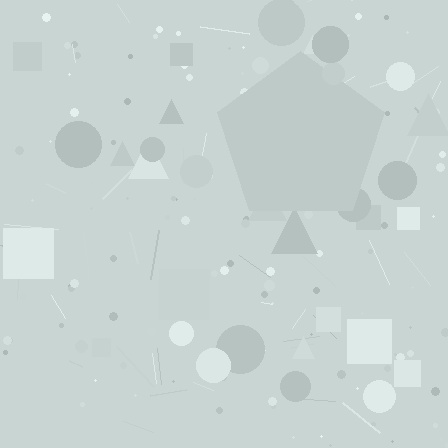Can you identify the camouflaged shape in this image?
The camouflaged shape is a pentagon.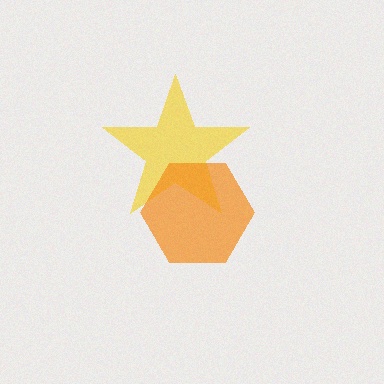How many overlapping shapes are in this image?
There are 2 overlapping shapes in the image.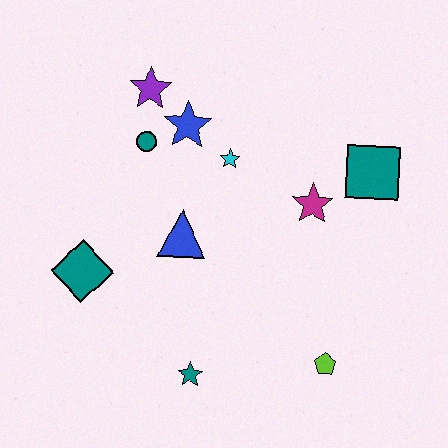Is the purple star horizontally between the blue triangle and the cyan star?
No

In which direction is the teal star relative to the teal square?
The teal star is below the teal square.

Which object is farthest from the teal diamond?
The teal square is farthest from the teal diamond.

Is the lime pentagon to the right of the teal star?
Yes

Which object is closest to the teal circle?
The blue star is closest to the teal circle.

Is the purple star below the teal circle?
No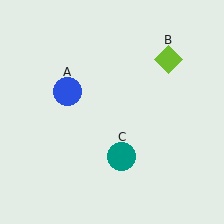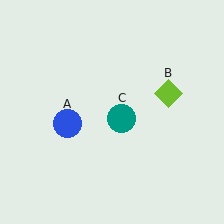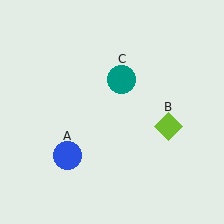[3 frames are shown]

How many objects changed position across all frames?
3 objects changed position: blue circle (object A), lime diamond (object B), teal circle (object C).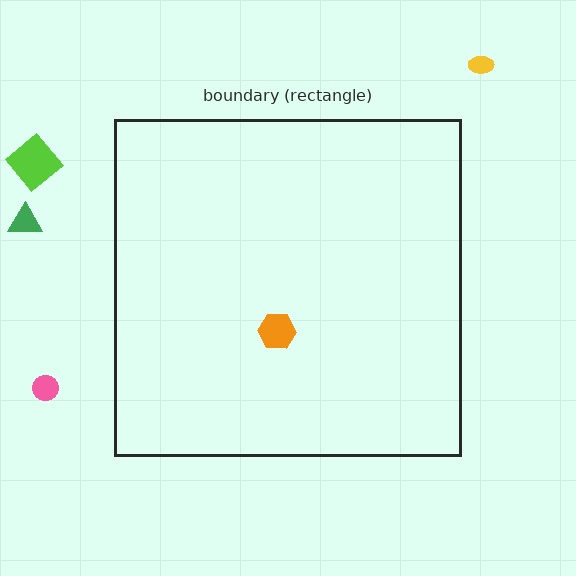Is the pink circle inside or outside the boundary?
Outside.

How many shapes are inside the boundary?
1 inside, 4 outside.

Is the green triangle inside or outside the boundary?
Outside.